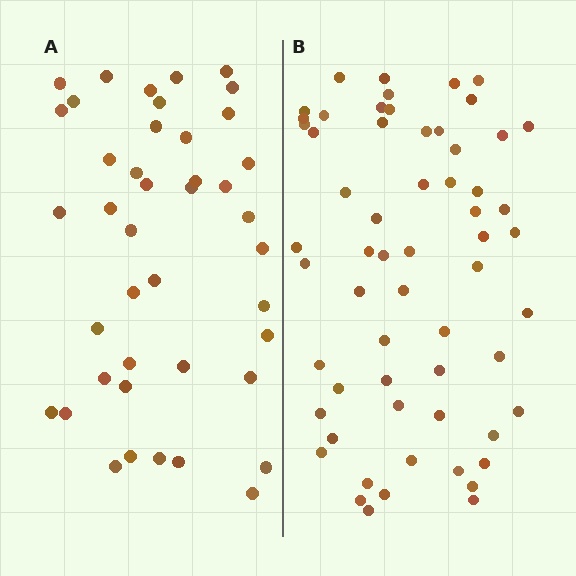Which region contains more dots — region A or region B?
Region B (the right region) has more dots.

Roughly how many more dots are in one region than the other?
Region B has approximately 20 more dots than region A.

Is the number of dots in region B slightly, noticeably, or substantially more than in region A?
Region B has noticeably more, but not dramatically so. The ratio is roughly 1.4 to 1.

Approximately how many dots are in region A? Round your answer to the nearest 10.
About 40 dots. (The exact count is 42, which rounds to 40.)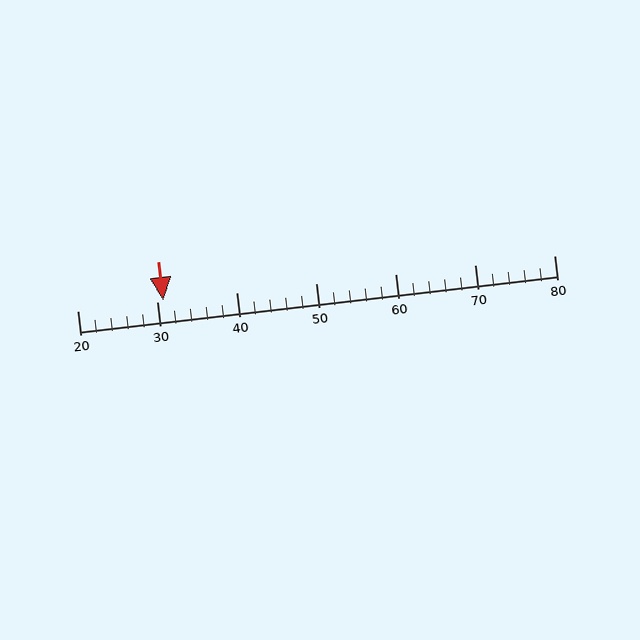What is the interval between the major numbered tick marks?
The major tick marks are spaced 10 units apart.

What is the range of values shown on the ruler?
The ruler shows values from 20 to 80.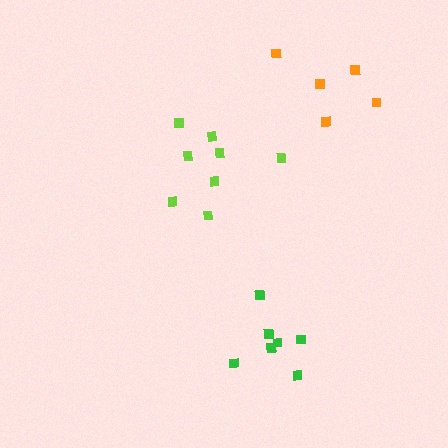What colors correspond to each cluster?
The clusters are colored: green, orange, lime.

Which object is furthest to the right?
The orange cluster is rightmost.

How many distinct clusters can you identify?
There are 3 distinct clusters.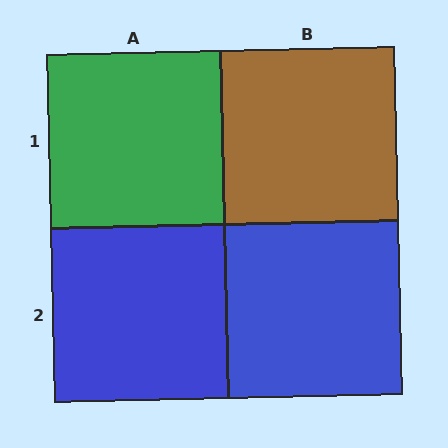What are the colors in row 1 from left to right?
Green, brown.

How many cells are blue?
2 cells are blue.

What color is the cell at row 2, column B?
Blue.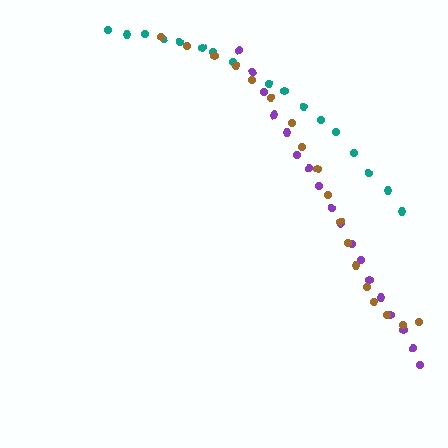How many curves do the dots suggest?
There are 3 distinct paths.